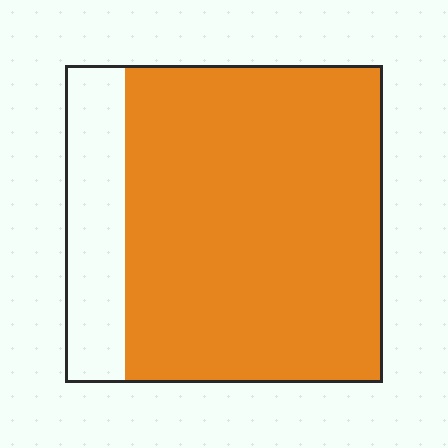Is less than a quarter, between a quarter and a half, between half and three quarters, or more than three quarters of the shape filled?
More than three quarters.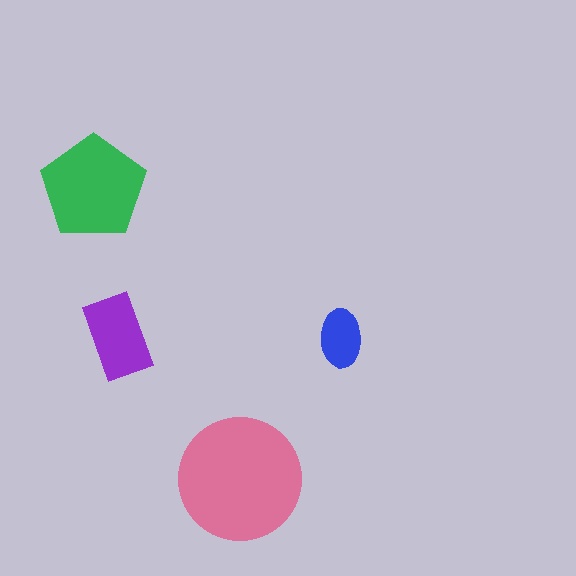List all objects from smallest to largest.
The blue ellipse, the purple rectangle, the green pentagon, the pink circle.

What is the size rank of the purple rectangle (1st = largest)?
3rd.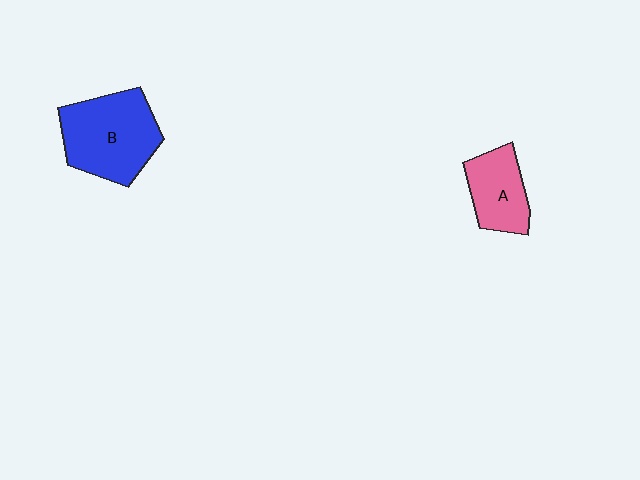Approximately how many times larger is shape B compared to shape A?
Approximately 1.7 times.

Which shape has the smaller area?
Shape A (pink).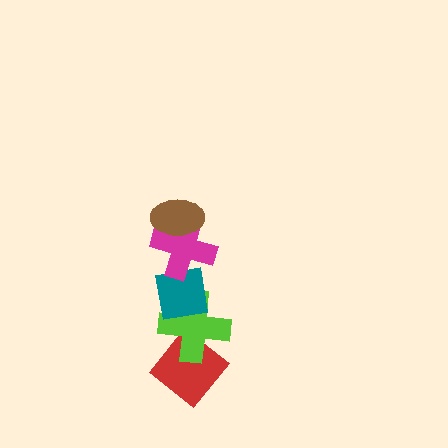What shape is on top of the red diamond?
The lime cross is on top of the red diamond.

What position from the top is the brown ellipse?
The brown ellipse is 1st from the top.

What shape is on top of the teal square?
The magenta cross is on top of the teal square.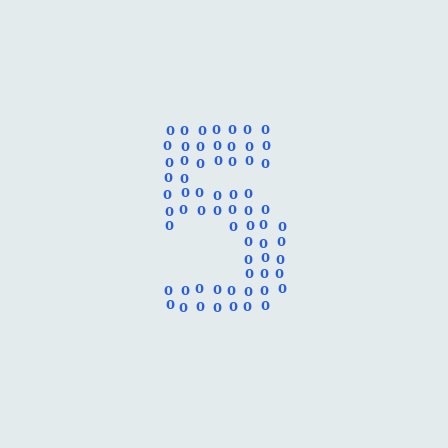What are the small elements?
The small elements are digit 0's.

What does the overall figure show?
The overall figure shows the digit 5.